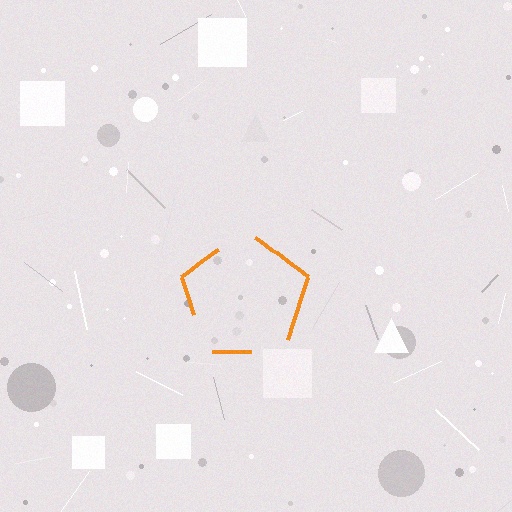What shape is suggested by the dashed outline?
The dashed outline suggests a pentagon.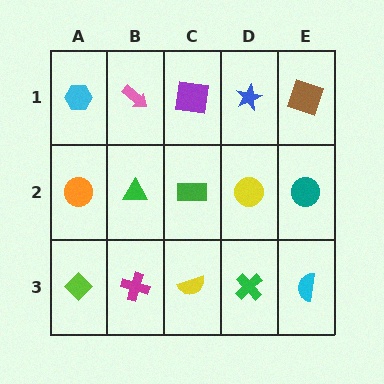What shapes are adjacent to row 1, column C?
A green rectangle (row 2, column C), a pink arrow (row 1, column B), a blue star (row 1, column D).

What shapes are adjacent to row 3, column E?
A teal circle (row 2, column E), a green cross (row 3, column D).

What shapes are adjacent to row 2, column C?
A purple square (row 1, column C), a yellow semicircle (row 3, column C), a green triangle (row 2, column B), a yellow circle (row 2, column D).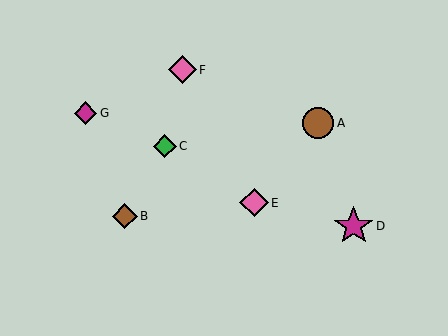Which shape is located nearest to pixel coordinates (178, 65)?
The pink diamond (labeled F) at (182, 70) is nearest to that location.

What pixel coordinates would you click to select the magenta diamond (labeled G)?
Click at (86, 113) to select the magenta diamond G.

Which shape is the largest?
The magenta star (labeled D) is the largest.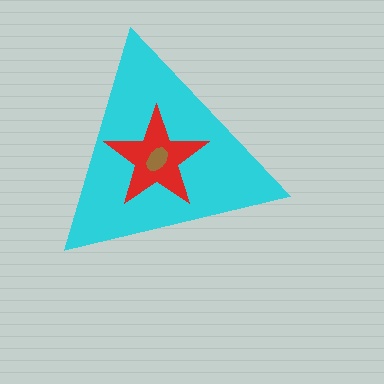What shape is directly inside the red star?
The brown ellipse.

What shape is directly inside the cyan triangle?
The red star.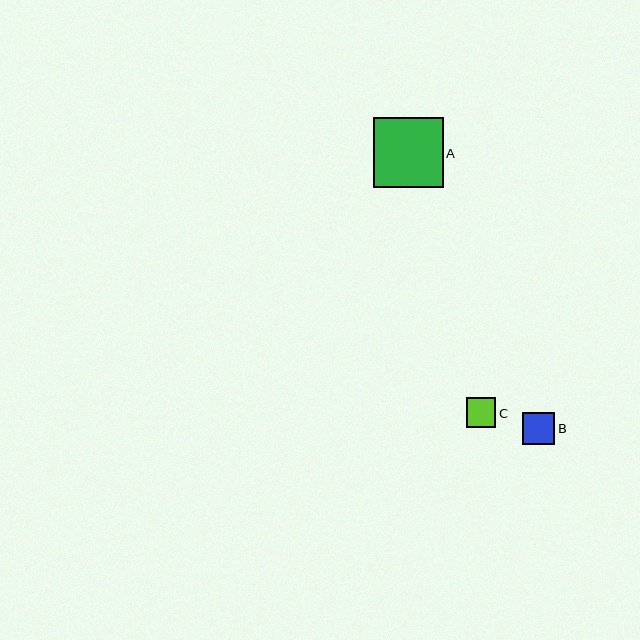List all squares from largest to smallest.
From largest to smallest: A, B, C.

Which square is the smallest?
Square C is the smallest with a size of approximately 29 pixels.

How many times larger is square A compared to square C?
Square A is approximately 2.4 times the size of square C.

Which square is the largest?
Square A is the largest with a size of approximately 70 pixels.